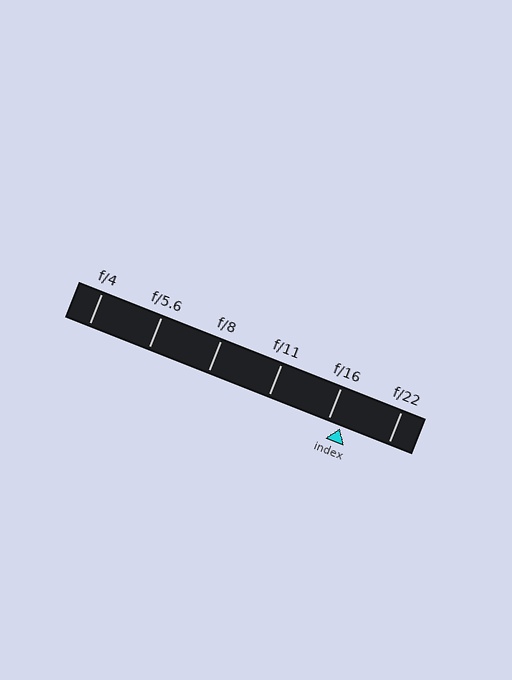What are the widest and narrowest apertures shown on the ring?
The widest aperture shown is f/4 and the narrowest is f/22.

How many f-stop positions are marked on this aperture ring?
There are 6 f-stop positions marked.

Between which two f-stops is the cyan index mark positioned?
The index mark is between f/16 and f/22.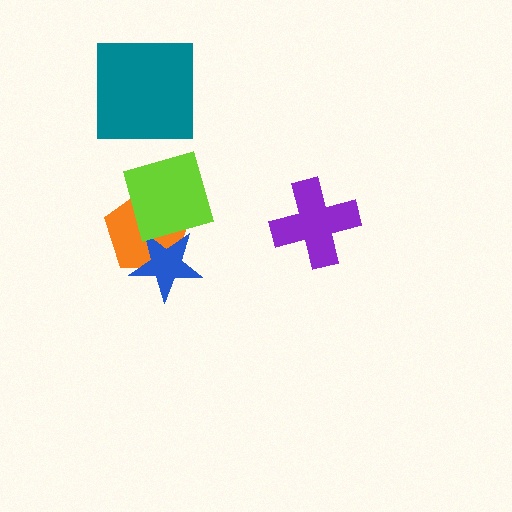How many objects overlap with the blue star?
1 object overlaps with the blue star.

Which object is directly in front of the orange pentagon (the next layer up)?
The blue star is directly in front of the orange pentagon.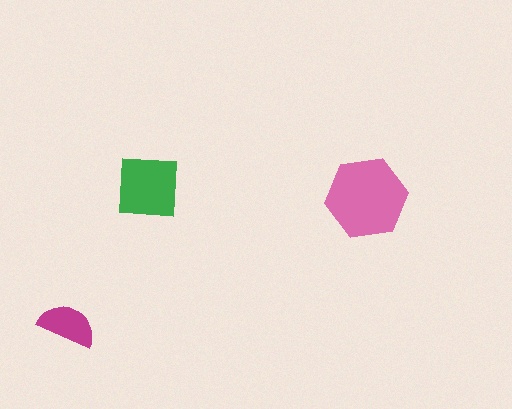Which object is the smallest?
The magenta semicircle.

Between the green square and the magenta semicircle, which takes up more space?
The green square.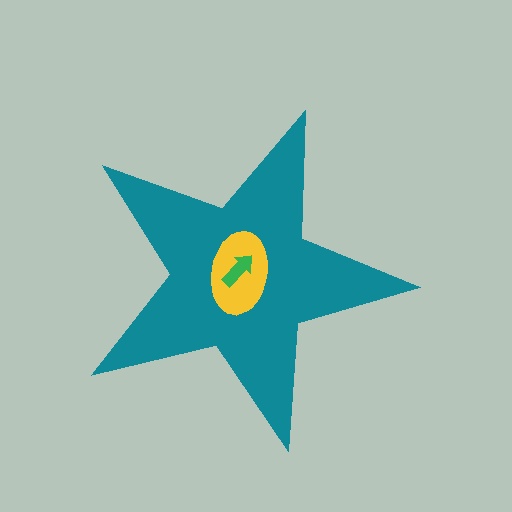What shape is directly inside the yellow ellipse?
The green arrow.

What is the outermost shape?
The teal star.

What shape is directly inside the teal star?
The yellow ellipse.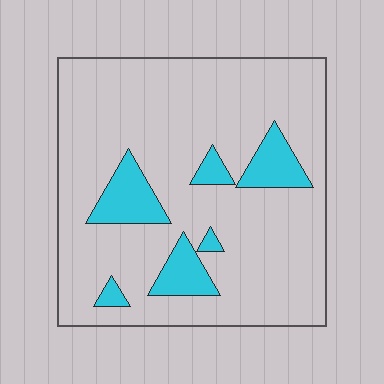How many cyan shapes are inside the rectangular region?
6.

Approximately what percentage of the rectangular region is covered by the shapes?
Approximately 15%.